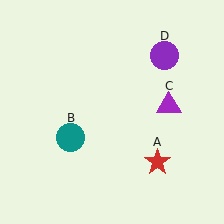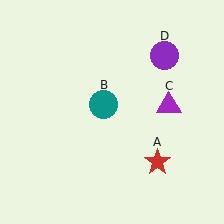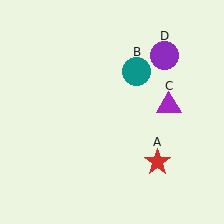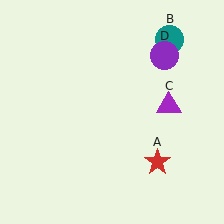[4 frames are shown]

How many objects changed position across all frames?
1 object changed position: teal circle (object B).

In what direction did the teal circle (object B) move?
The teal circle (object B) moved up and to the right.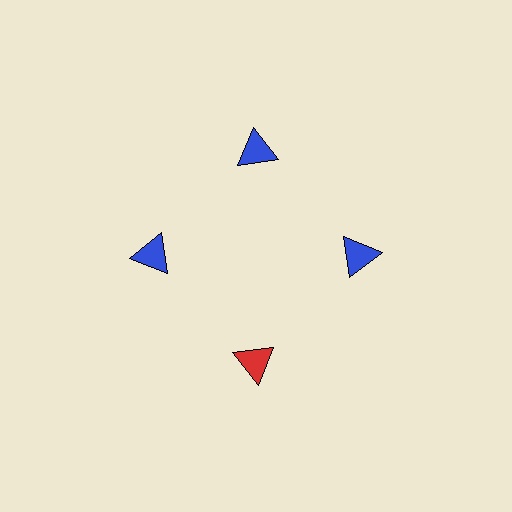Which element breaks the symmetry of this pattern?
The red triangle at roughly the 6 o'clock position breaks the symmetry. All other shapes are blue triangles.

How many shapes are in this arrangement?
There are 4 shapes arranged in a ring pattern.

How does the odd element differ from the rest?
It has a different color: red instead of blue.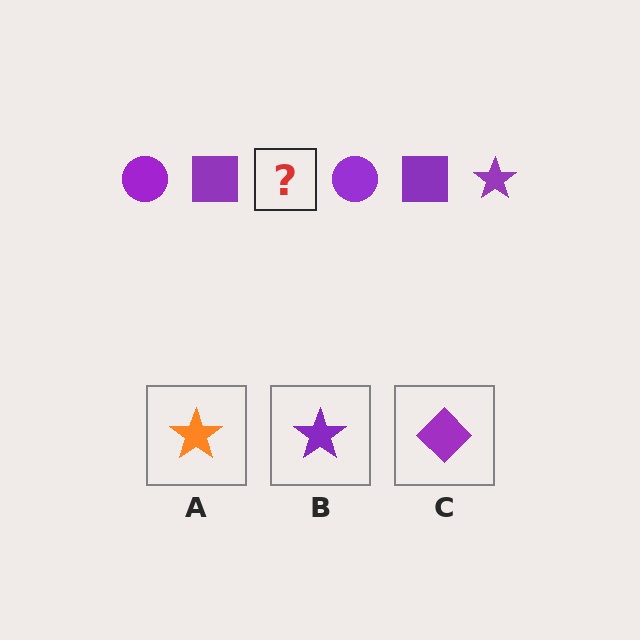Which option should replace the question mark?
Option B.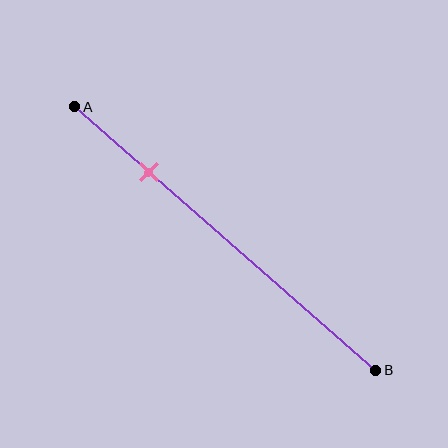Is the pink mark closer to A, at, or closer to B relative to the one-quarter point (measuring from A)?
The pink mark is approximately at the one-quarter point of segment AB.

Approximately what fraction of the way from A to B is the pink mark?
The pink mark is approximately 25% of the way from A to B.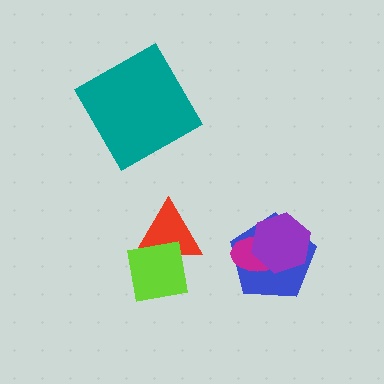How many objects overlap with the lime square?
1 object overlaps with the lime square.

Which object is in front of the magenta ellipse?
The purple hexagon is in front of the magenta ellipse.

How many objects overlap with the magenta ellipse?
2 objects overlap with the magenta ellipse.